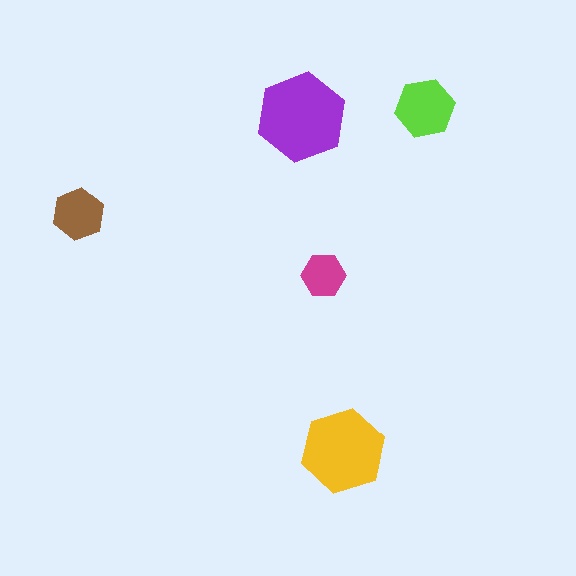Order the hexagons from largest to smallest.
the purple one, the yellow one, the lime one, the brown one, the magenta one.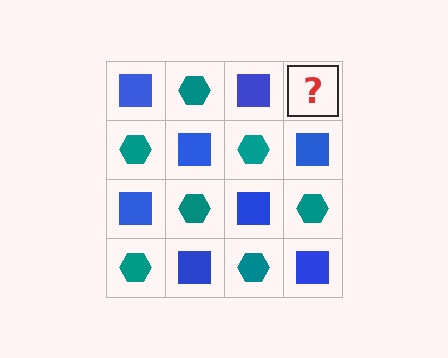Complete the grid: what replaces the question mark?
The question mark should be replaced with a teal hexagon.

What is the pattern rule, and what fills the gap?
The rule is that it alternates blue square and teal hexagon in a checkerboard pattern. The gap should be filled with a teal hexagon.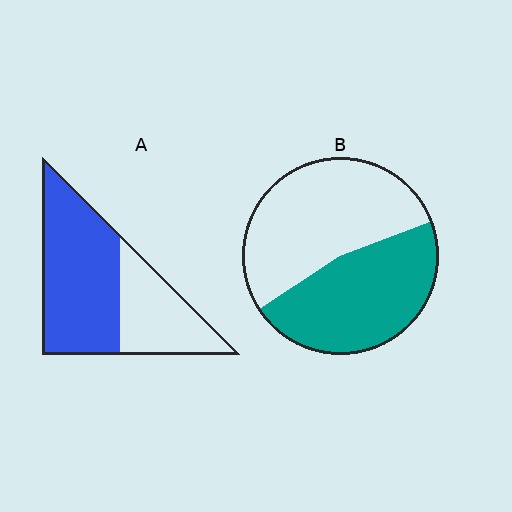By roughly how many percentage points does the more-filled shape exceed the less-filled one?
By roughly 15 percentage points (A over B).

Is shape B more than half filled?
Roughly half.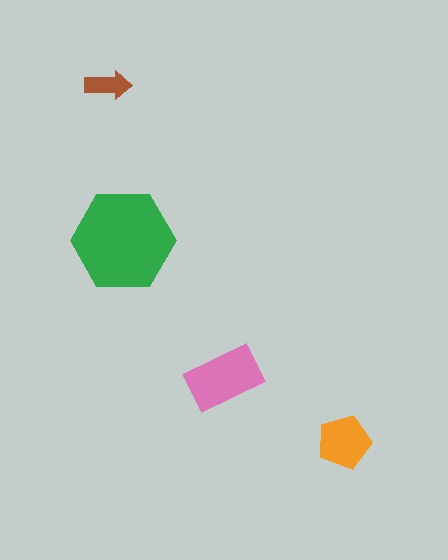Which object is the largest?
The green hexagon.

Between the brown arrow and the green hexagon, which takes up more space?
The green hexagon.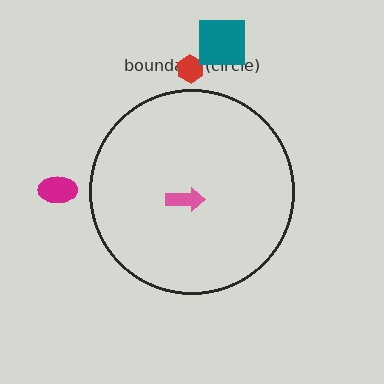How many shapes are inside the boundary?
1 inside, 3 outside.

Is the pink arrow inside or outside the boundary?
Inside.